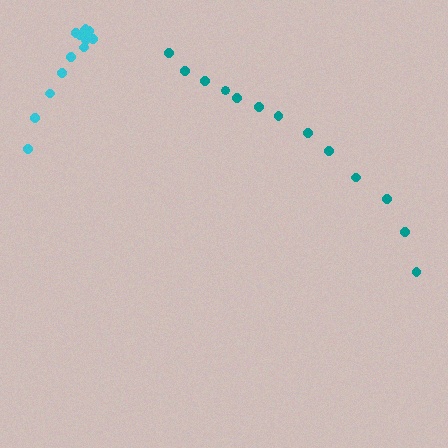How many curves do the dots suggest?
There are 2 distinct paths.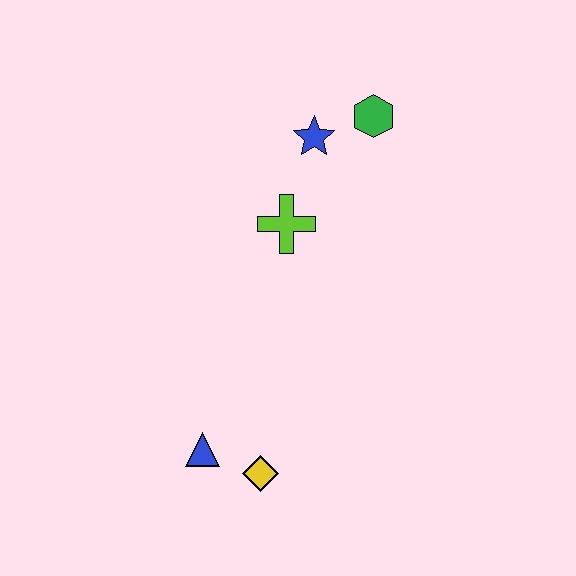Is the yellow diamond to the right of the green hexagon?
No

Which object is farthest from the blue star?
The yellow diamond is farthest from the blue star.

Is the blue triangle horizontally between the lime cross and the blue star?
No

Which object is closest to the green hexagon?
The blue star is closest to the green hexagon.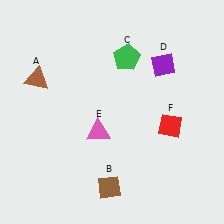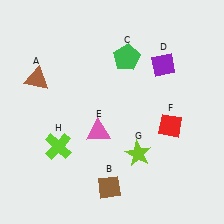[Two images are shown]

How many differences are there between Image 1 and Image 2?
There are 2 differences between the two images.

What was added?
A lime star (G), a lime cross (H) were added in Image 2.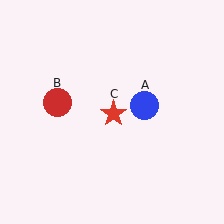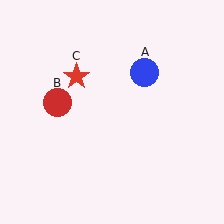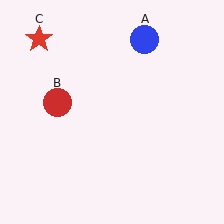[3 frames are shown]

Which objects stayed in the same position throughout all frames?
Red circle (object B) remained stationary.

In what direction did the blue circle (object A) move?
The blue circle (object A) moved up.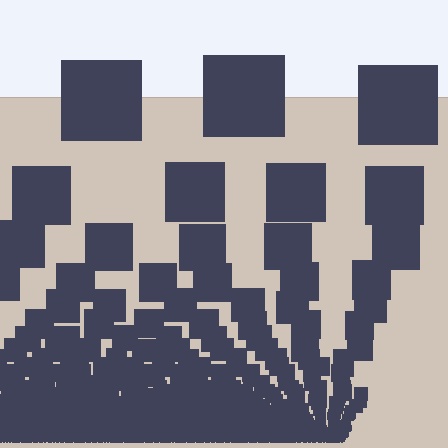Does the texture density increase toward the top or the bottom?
Density increases toward the bottom.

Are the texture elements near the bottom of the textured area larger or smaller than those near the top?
Smaller. The gradient is inverted — elements near the bottom are smaller and denser.